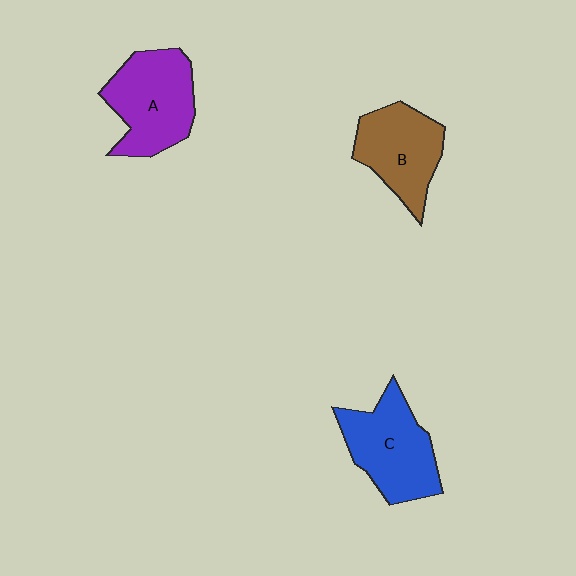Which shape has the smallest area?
Shape B (brown).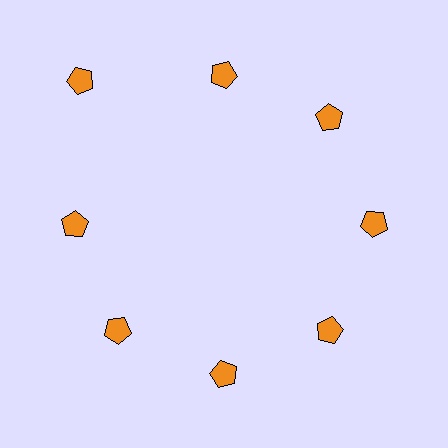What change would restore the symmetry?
The symmetry would be restored by moving it inward, back onto the ring so that all 8 pentagons sit at equal angles and equal distance from the center.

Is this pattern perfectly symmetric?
No. The 8 orange pentagons are arranged in a ring, but one element near the 10 o'clock position is pushed outward from the center, breaking the 8-fold rotational symmetry.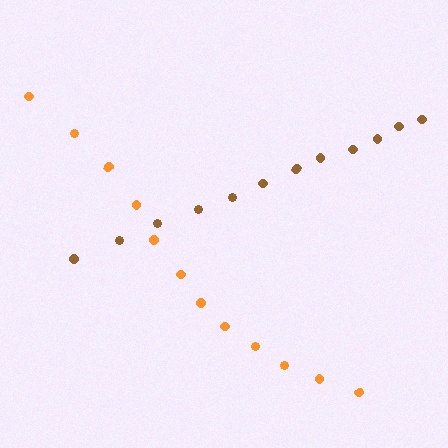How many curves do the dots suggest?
There are 2 distinct paths.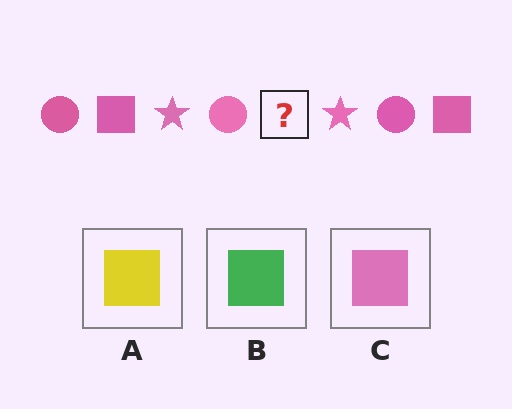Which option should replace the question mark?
Option C.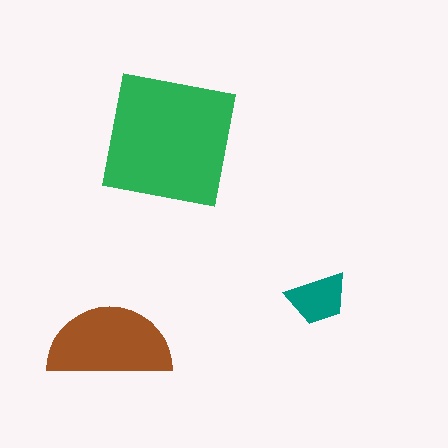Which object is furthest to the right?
The teal trapezoid is rightmost.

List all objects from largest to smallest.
The green square, the brown semicircle, the teal trapezoid.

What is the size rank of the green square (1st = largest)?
1st.